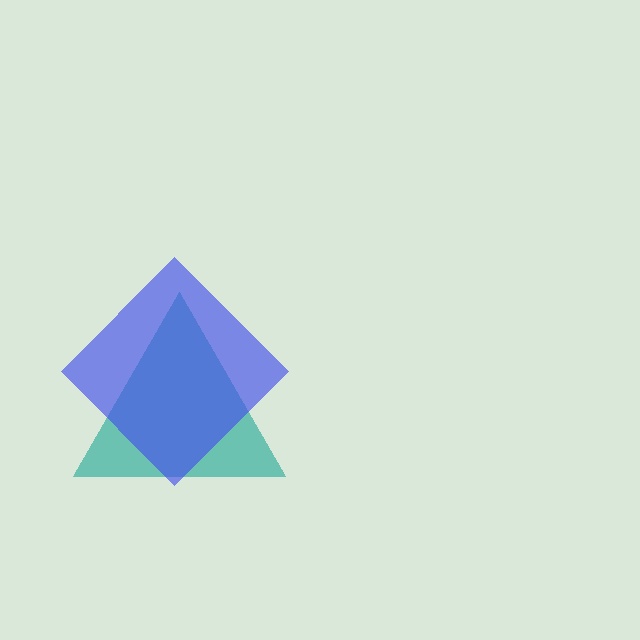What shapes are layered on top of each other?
The layered shapes are: a teal triangle, a blue diamond.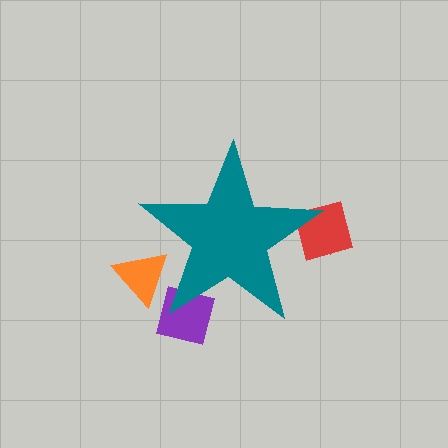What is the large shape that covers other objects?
A teal star.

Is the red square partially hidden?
Yes, the red square is partially hidden behind the teal star.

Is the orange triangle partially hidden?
Yes, the orange triangle is partially hidden behind the teal star.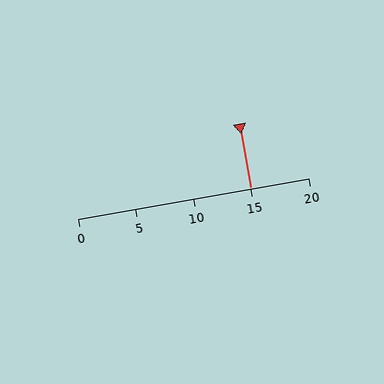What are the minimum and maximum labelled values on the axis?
The axis runs from 0 to 20.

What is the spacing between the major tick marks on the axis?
The major ticks are spaced 5 apart.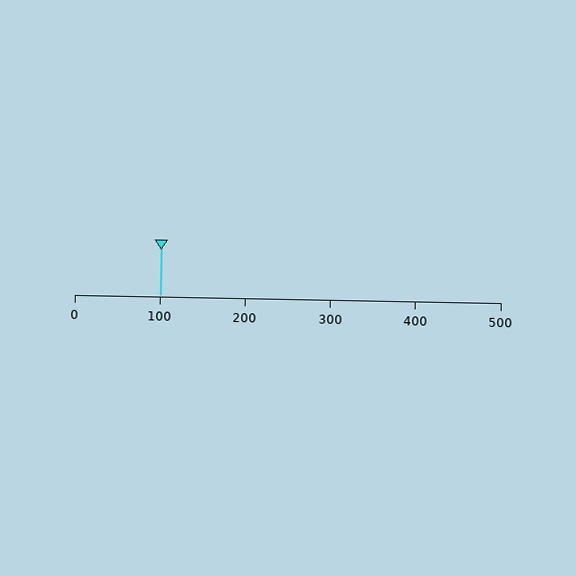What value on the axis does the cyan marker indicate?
The marker indicates approximately 100.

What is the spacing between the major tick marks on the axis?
The major ticks are spaced 100 apart.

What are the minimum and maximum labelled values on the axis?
The axis runs from 0 to 500.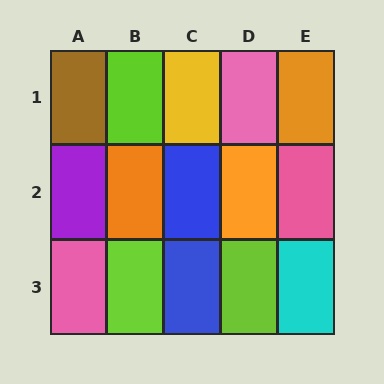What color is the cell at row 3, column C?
Blue.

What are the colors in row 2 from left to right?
Purple, orange, blue, orange, pink.